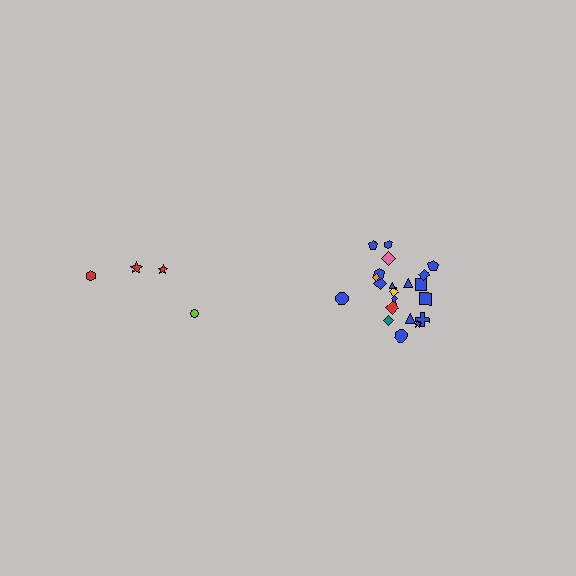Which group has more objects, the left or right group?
The right group.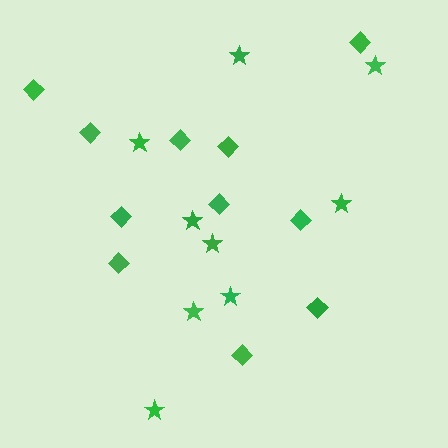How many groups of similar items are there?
There are 2 groups: one group of stars (9) and one group of diamonds (11).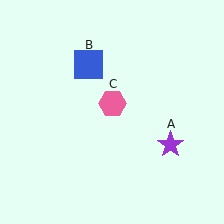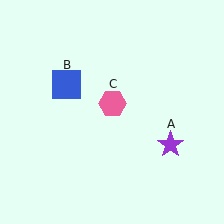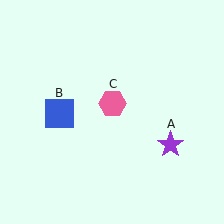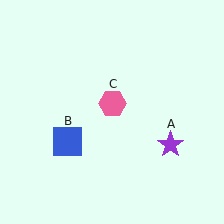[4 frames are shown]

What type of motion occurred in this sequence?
The blue square (object B) rotated counterclockwise around the center of the scene.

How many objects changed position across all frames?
1 object changed position: blue square (object B).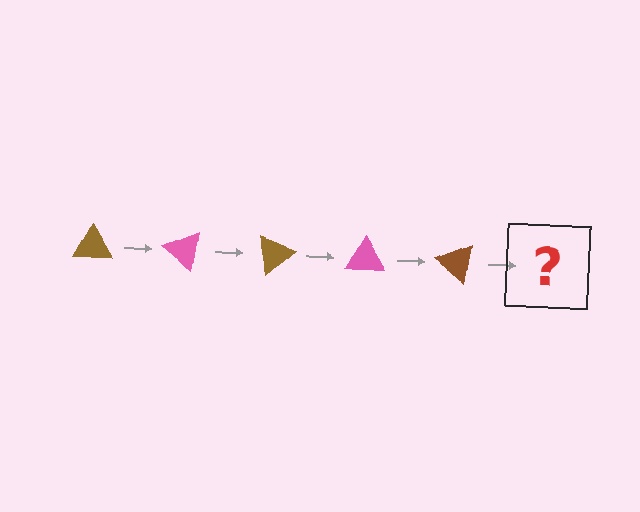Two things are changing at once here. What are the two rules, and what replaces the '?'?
The two rules are that it rotates 40 degrees each step and the color cycles through brown and pink. The '?' should be a pink triangle, rotated 200 degrees from the start.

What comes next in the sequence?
The next element should be a pink triangle, rotated 200 degrees from the start.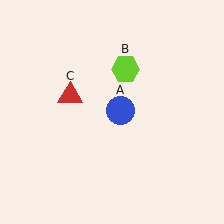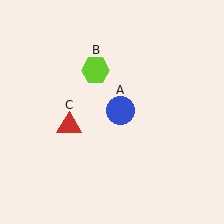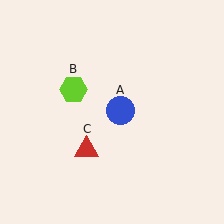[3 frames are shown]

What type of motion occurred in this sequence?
The lime hexagon (object B), red triangle (object C) rotated counterclockwise around the center of the scene.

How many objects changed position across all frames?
2 objects changed position: lime hexagon (object B), red triangle (object C).